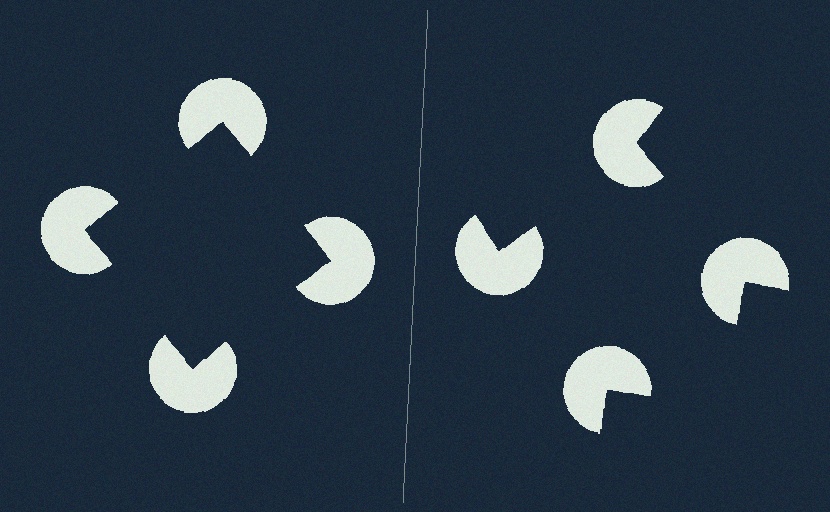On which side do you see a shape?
An illusory square appears on the left side. On the right side the wedge cuts are rotated, so no coherent shape forms.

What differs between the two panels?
The pac-man discs are positioned identically on both sides; only the wedge orientations differ. On the left they align to a square; on the right they are misaligned.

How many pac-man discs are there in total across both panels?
8 — 4 on each side.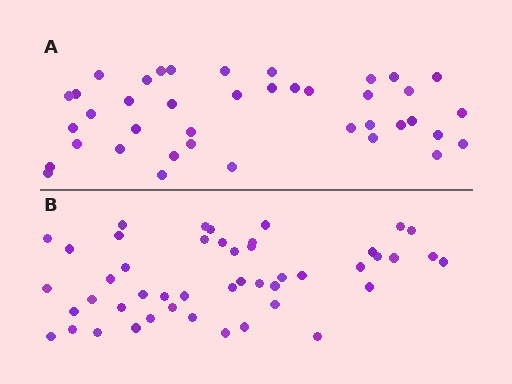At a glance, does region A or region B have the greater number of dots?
Region B (the bottom region) has more dots.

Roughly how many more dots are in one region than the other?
Region B has roughly 8 or so more dots than region A.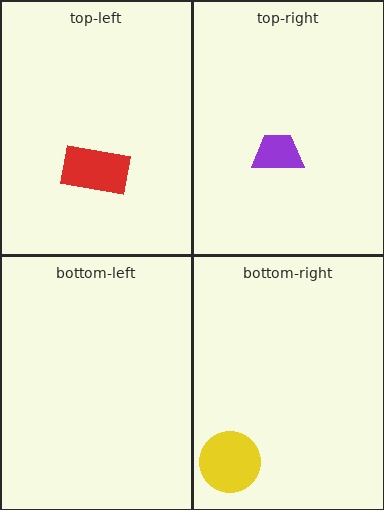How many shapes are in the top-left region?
1.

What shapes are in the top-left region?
The red rectangle.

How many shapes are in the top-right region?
1.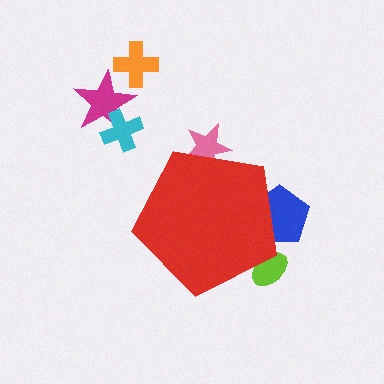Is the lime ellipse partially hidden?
Yes, the lime ellipse is partially hidden behind the red pentagon.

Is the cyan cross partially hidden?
No, the cyan cross is fully visible.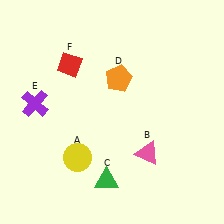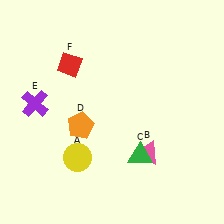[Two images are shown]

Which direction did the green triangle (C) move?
The green triangle (C) moved right.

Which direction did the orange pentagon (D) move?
The orange pentagon (D) moved down.